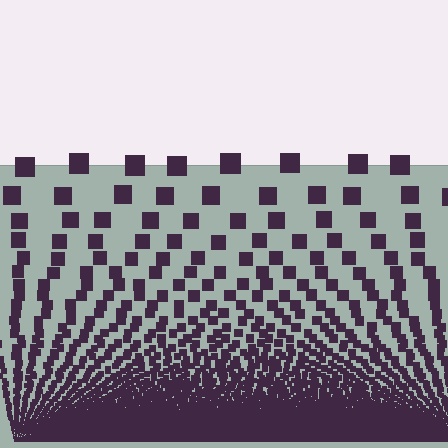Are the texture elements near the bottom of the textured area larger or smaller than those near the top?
Smaller. The gradient is inverted — elements near the bottom are smaller and denser.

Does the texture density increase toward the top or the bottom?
Density increases toward the bottom.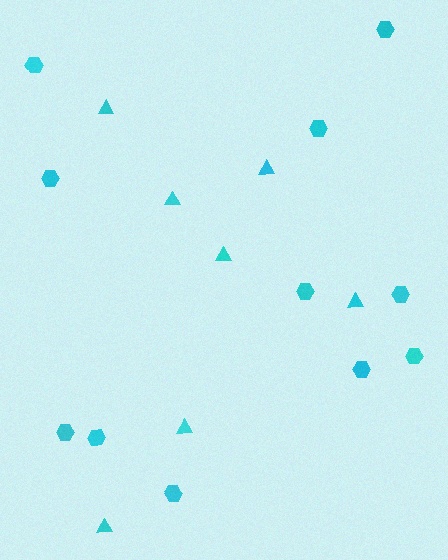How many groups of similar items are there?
There are 2 groups: one group of triangles (7) and one group of hexagons (11).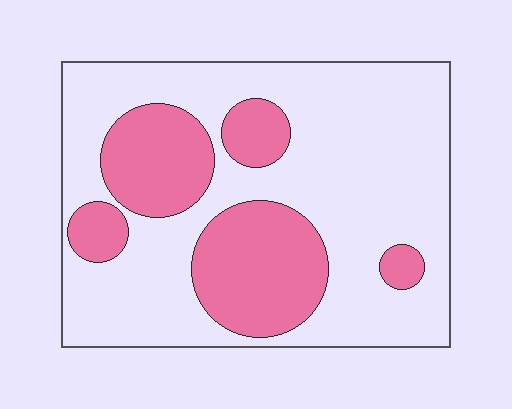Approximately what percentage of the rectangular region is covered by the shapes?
Approximately 30%.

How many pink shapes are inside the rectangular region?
5.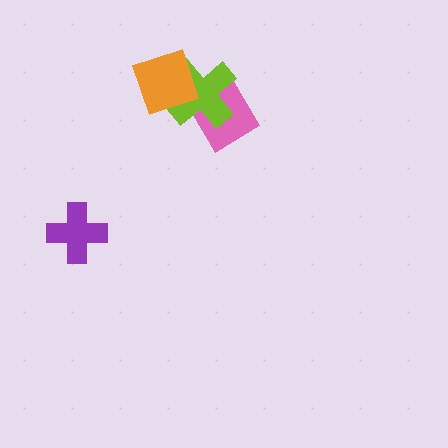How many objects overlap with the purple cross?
0 objects overlap with the purple cross.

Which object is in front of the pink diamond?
The lime cross is in front of the pink diamond.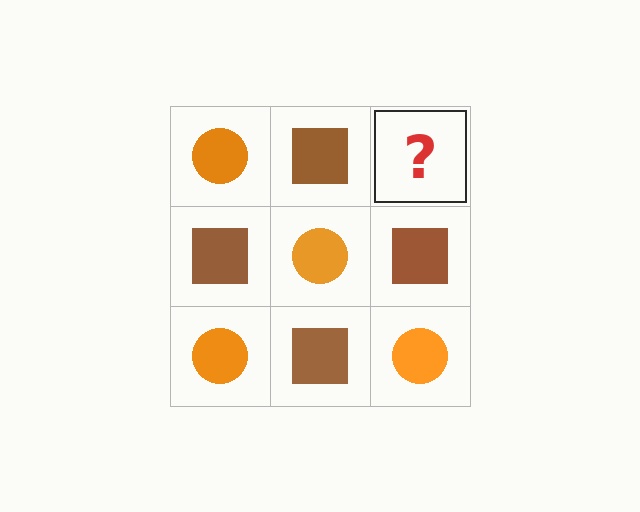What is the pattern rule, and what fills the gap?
The rule is that it alternates orange circle and brown square in a checkerboard pattern. The gap should be filled with an orange circle.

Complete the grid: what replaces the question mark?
The question mark should be replaced with an orange circle.